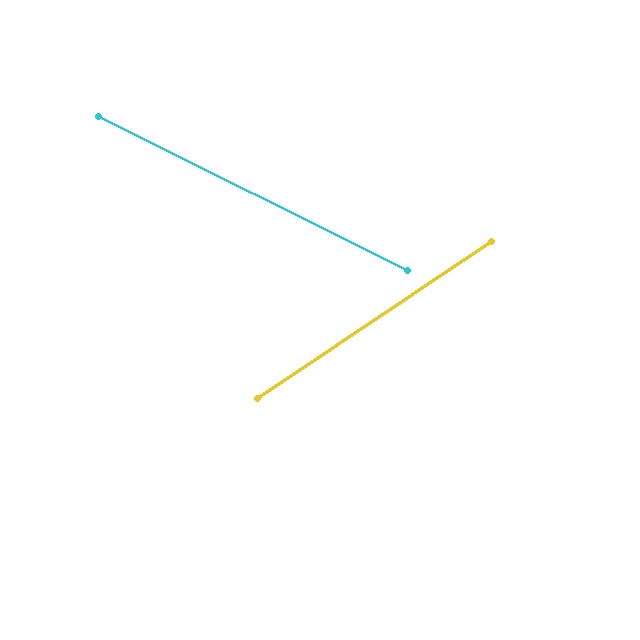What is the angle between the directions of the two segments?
Approximately 60 degrees.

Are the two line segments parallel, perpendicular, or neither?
Neither parallel nor perpendicular — they differ by about 60°.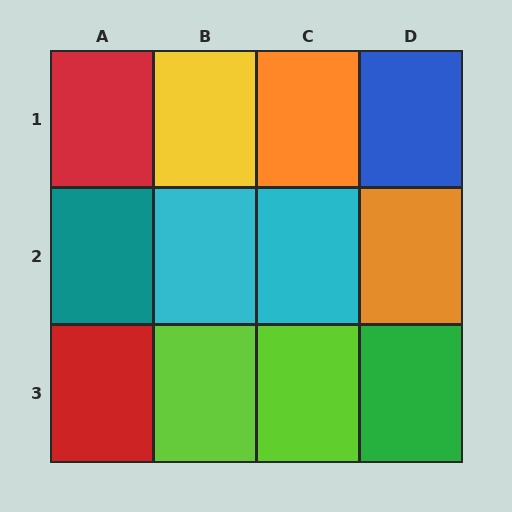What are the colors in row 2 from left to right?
Teal, cyan, cyan, orange.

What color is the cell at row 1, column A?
Red.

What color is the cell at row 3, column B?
Lime.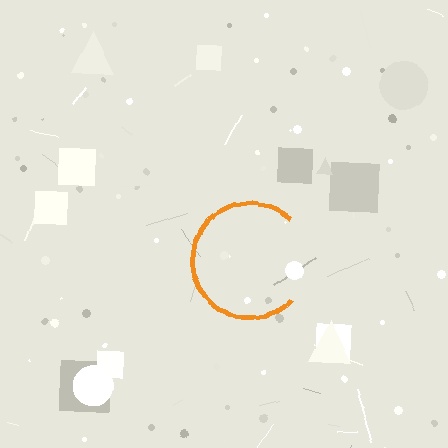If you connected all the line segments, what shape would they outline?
They would outline a circle.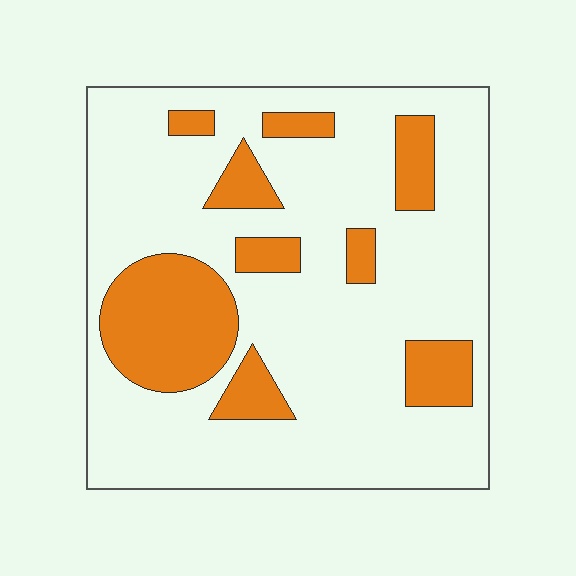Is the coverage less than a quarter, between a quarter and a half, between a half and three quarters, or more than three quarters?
Less than a quarter.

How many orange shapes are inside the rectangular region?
9.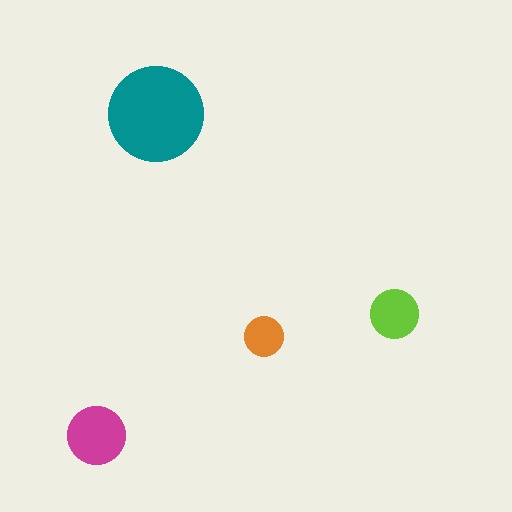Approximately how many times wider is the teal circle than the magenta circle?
About 1.5 times wider.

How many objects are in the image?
There are 4 objects in the image.